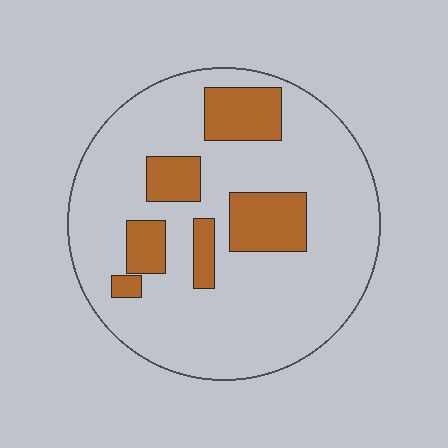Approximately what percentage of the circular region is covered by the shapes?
Approximately 20%.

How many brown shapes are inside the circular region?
6.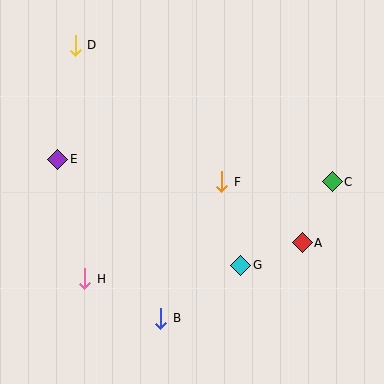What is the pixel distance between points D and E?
The distance between D and E is 115 pixels.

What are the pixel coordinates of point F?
Point F is at (222, 182).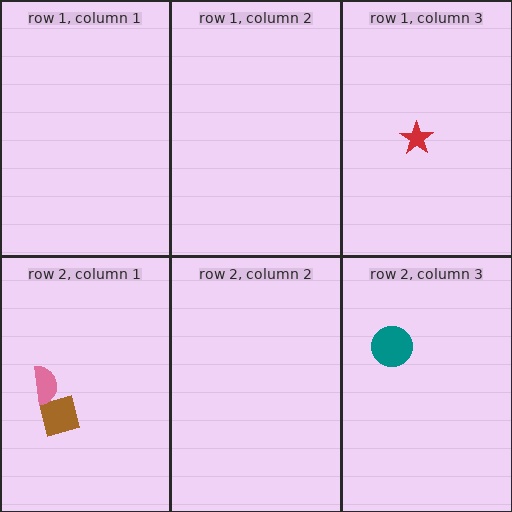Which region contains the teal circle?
The row 2, column 3 region.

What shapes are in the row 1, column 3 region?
The red star.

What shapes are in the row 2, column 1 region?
The brown square, the pink semicircle.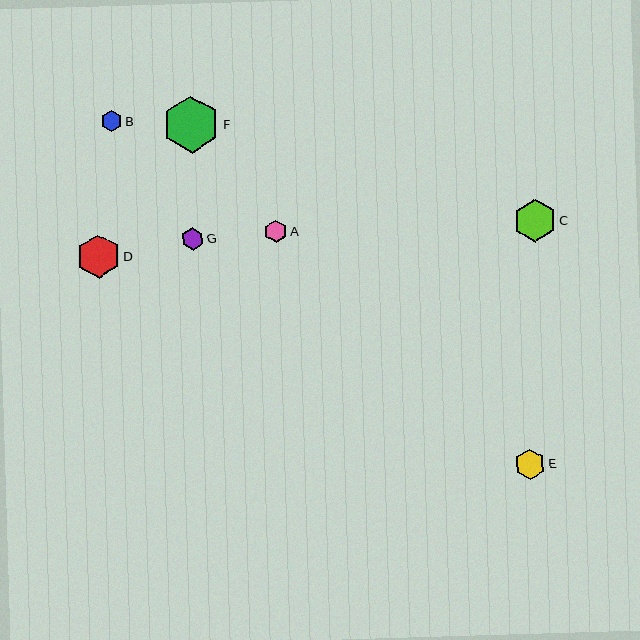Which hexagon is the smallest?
Hexagon B is the smallest with a size of approximately 21 pixels.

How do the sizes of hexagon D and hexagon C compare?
Hexagon D and hexagon C are approximately the same size.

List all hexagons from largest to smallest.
From largest to smallest: F, D, C, E, G, A, B.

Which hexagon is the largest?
Hexagon F is the largest with a size of approximately 57 pixels.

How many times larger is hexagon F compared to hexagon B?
Hexagon F is approximately 2.7 times the size of hexagon B.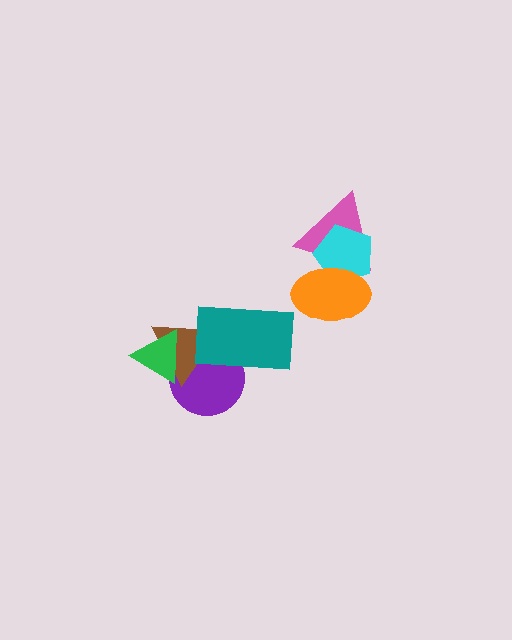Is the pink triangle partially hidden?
Yes, it is partially covered by another shape.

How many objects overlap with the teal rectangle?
2 objects overlap with the teal rectangle.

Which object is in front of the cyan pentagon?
The orange ellipse is in front of the cyan pentagon.